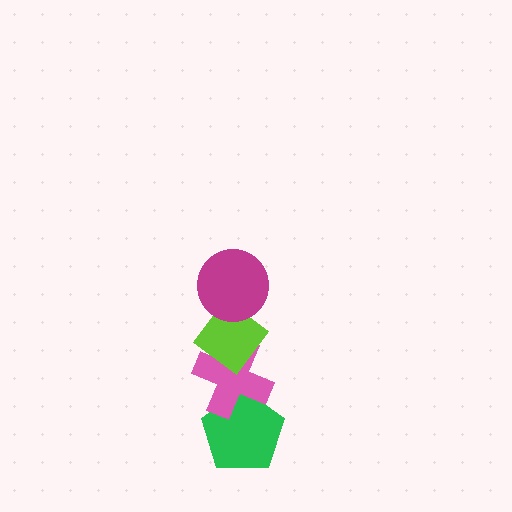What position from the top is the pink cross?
The pink cross is 3rd from the top.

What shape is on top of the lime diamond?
The magenta circle is on top of the lime diamond.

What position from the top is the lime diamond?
The lime diamond is 2nd from the top.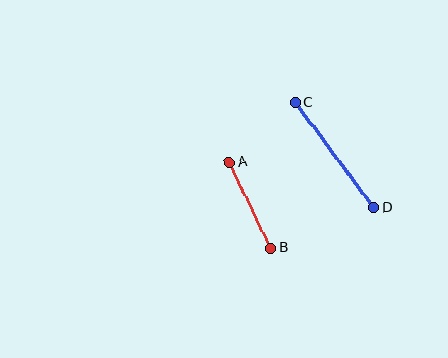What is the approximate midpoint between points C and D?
The midpoint is at approximately (334, 155) pixels.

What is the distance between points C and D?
The distance is approximately 131 pixels.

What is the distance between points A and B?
The distance is approximately 95 pixels.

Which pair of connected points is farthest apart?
Points C and D are farthest apart.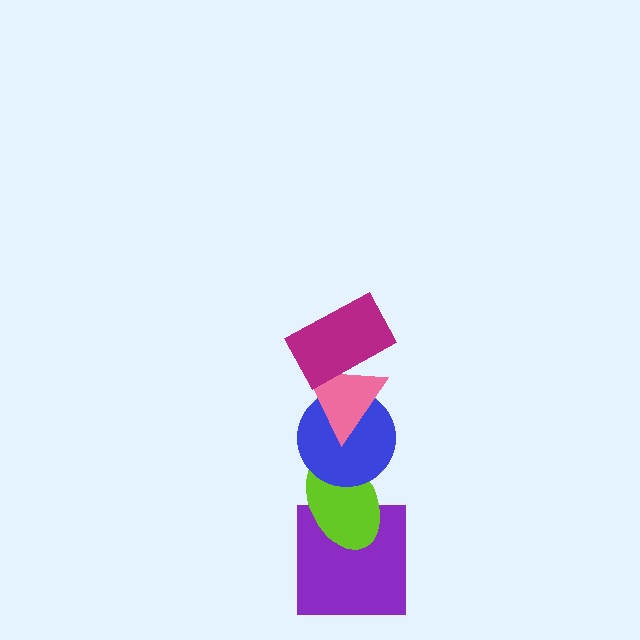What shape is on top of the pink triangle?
The magenta rectangle is on top of the pink triangle.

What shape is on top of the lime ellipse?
The blue circle is on top of the lime ellipse.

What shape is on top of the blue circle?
The pink triangle is on top of the blue circle.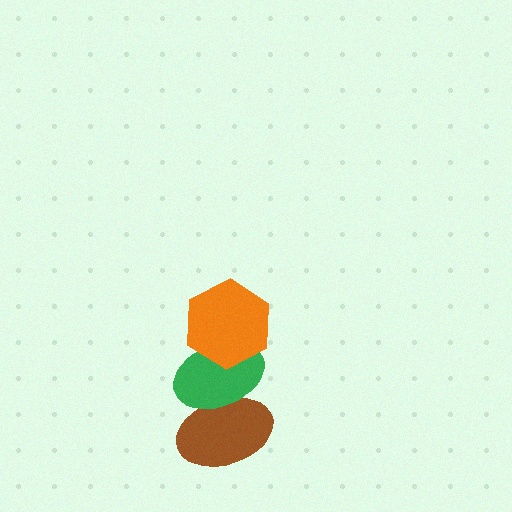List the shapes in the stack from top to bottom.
From top to bottom: the orange hexagon, the green ellipse, the brown ellipse.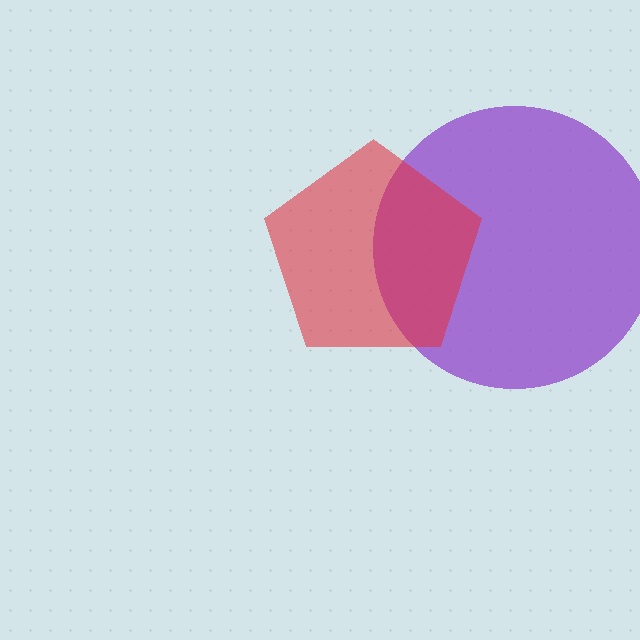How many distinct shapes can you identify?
There are 2 distinct shapes: a purple circle, a red pentagon.